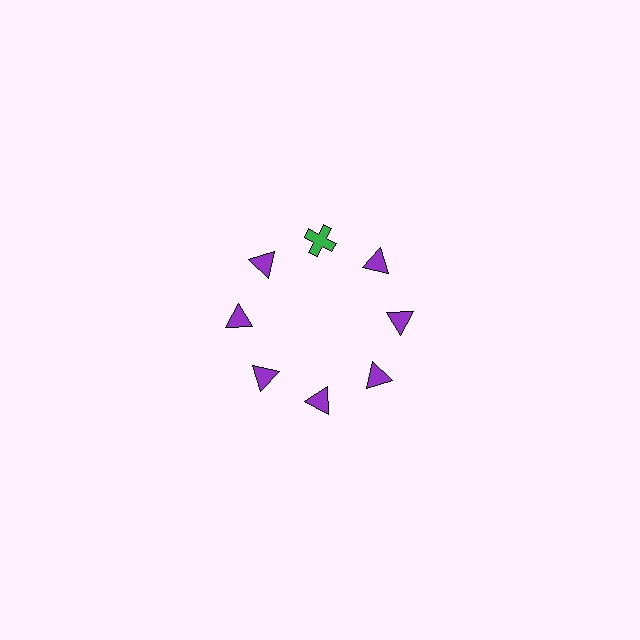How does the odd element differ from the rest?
It differs in both color (green instead of purple) and shape (cross instead of triangle).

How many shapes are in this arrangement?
There are 8 shapes arranged in a ring pattern.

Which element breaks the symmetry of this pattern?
The green cross at roughly the 12 o'clock position breaks the symmetry. All other shapes are purple triangles.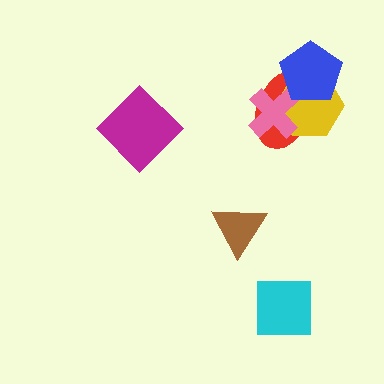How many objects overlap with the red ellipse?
3 objects overlap with the red ellipse.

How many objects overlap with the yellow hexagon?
3 objects overlap with the yellow hexagon.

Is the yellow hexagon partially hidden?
Yes, it is partially covered by another shape.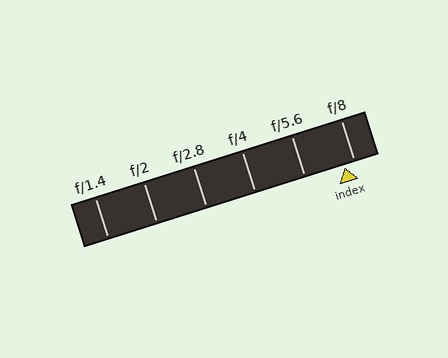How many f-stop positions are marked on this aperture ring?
There are 6 f-stop positions marked.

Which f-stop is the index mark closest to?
The index mark is closest to f/8.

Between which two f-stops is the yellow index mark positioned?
The index mark is between f/5.6 and f/8.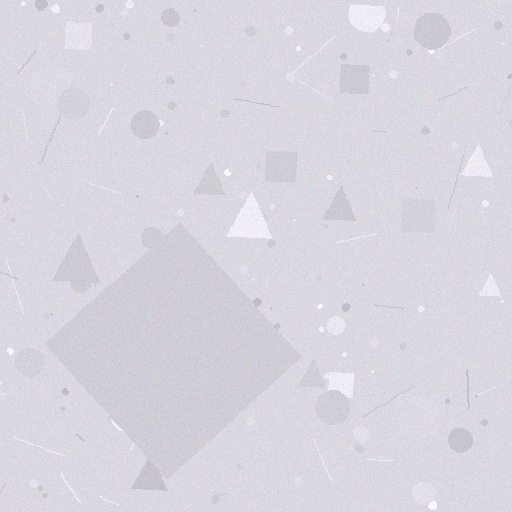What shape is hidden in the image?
A diamond is hidden in the image.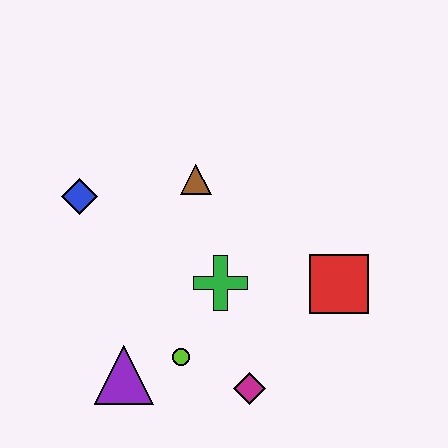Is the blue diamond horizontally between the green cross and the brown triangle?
No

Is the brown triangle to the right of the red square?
No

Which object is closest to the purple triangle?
The lime circle is closest to the purple triangle.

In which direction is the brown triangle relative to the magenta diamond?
The brown triangle is above the magenta diamond.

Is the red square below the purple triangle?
No